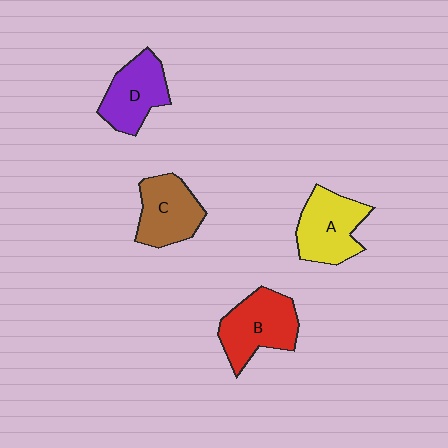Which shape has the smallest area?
Shape D (purple).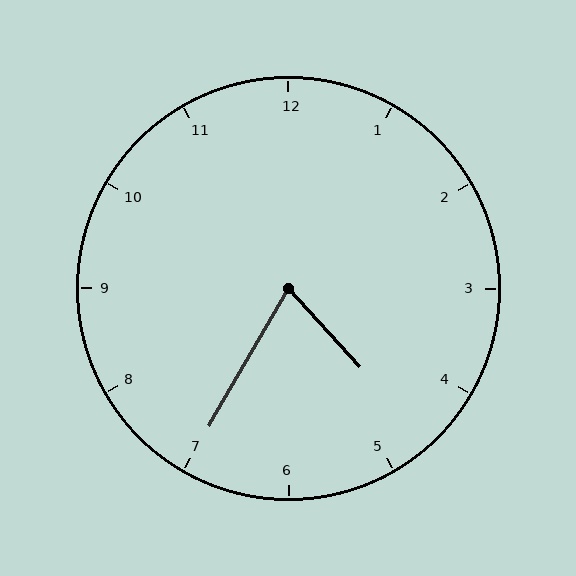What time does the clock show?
4:35.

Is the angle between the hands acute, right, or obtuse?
It is acute.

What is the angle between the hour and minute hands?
Approximately 72 degrees.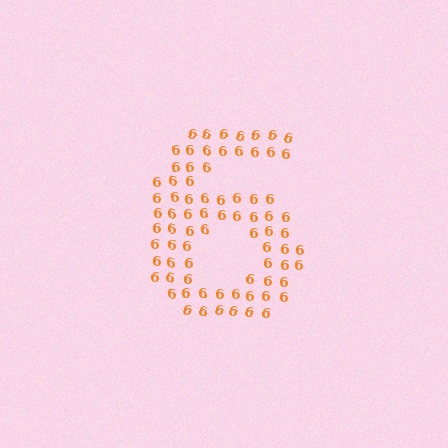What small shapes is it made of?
It is made of small digit 6's.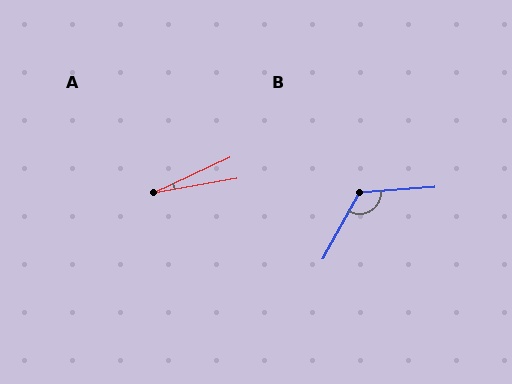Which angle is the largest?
B, at approximately 123 degrees.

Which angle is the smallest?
A, at approximately 15 degrees.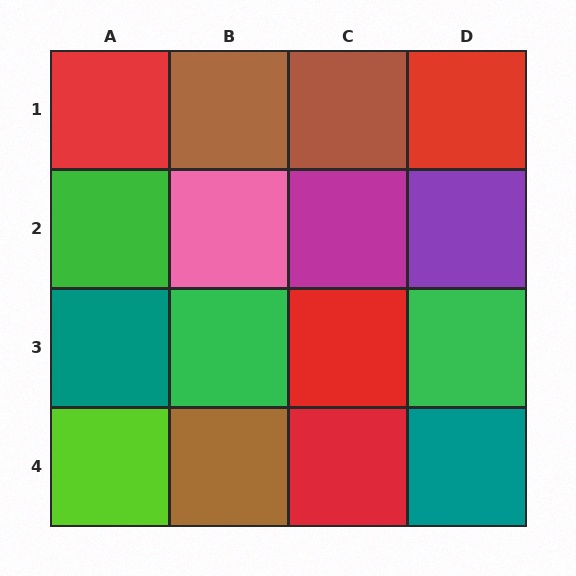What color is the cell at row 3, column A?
Teal.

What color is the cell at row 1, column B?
Brown.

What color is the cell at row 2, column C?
Magenta.